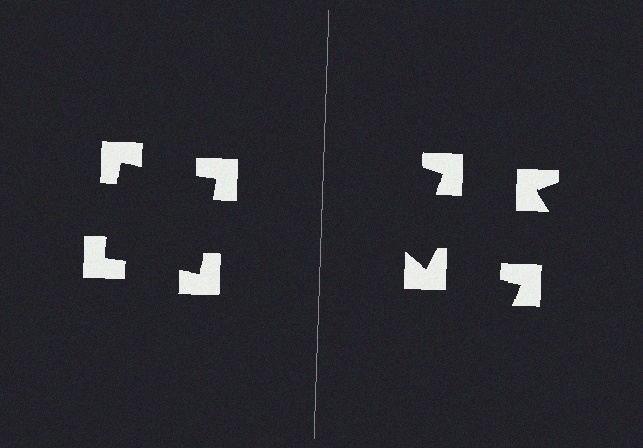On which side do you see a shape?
An illusory square appears on the left side. On the right side the wedge cuts are rotated, so no coherent shape forms.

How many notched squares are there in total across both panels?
8 — 4 on each side.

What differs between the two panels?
The notched squares are positioned identically on both sides; only the wedge orientations differ. On the left they align to a square; on the right they are misaligned.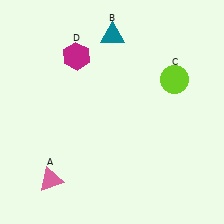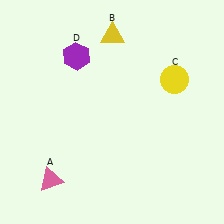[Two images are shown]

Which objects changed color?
B changed from teal to yellow. C changed from lime to yellow. D changed from magenta to purple.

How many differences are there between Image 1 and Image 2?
There are 3 differences between the two images.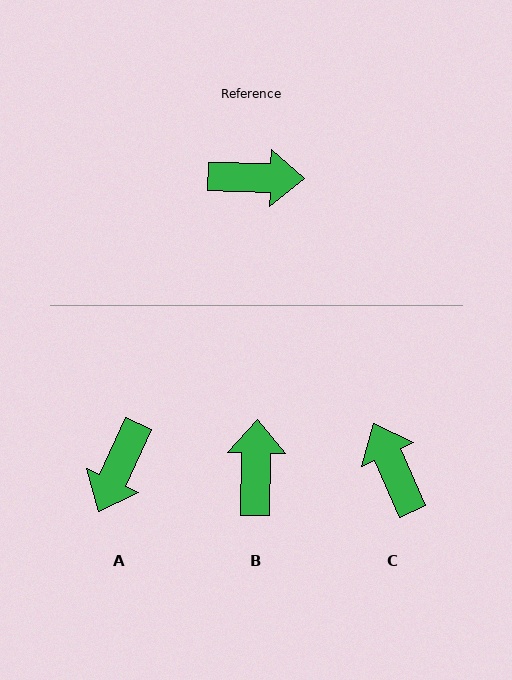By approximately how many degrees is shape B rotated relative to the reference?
Approximately 90 degrees counter-clockwise.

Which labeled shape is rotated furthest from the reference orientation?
C, about 115 degrees away.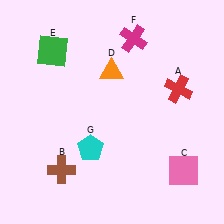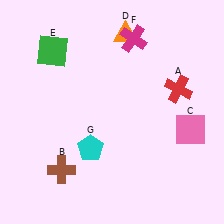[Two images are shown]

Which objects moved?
The objects that moved are: the pink square (C), the orange triangle (D).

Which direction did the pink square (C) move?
The pink square (C) moved up.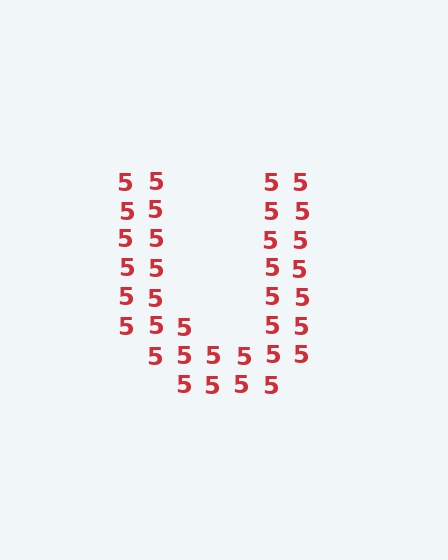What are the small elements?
The small elements are digit 5's.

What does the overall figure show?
The overall figure shows the letter U.